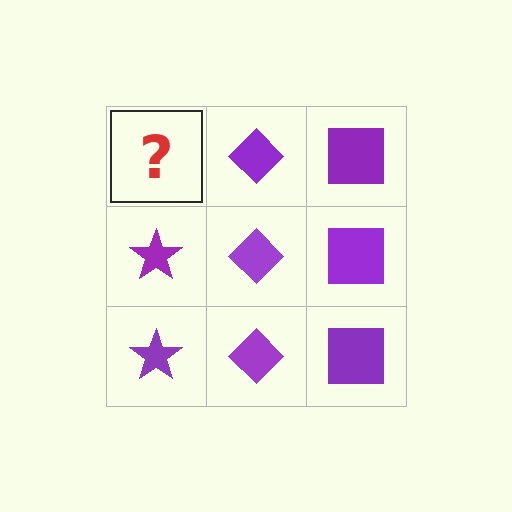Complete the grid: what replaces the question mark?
The question mark should be replaced with a purple star.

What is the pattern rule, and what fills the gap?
The rule is that each column has a consistent shape. The gap should be filled with a purple star.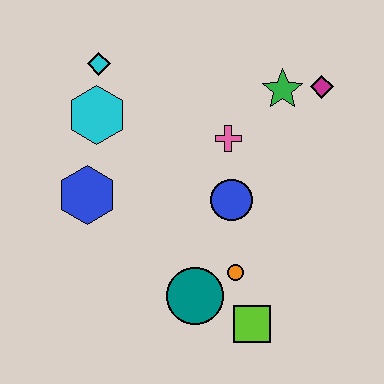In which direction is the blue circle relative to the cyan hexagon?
The blue circle is to the right of the cyan hexagon.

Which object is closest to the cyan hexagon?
The cyan diamond is closest to the cyan hexagon.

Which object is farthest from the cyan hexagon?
The lime square is farthest from the cyan hexagon.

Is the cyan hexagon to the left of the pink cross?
Yes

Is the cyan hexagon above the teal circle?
Yes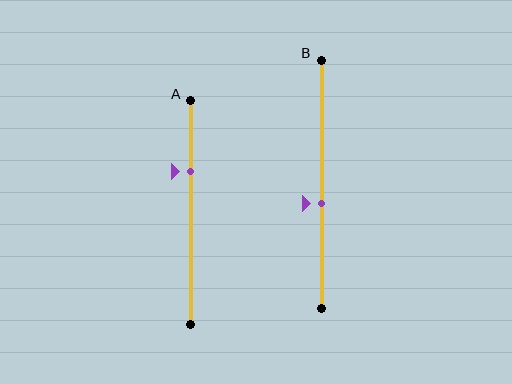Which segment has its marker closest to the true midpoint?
Segment B has its marker closest to the true midpoint.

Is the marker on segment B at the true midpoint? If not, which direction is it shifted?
No, the marker on segment B is shifted downward by about 8% of the segment length.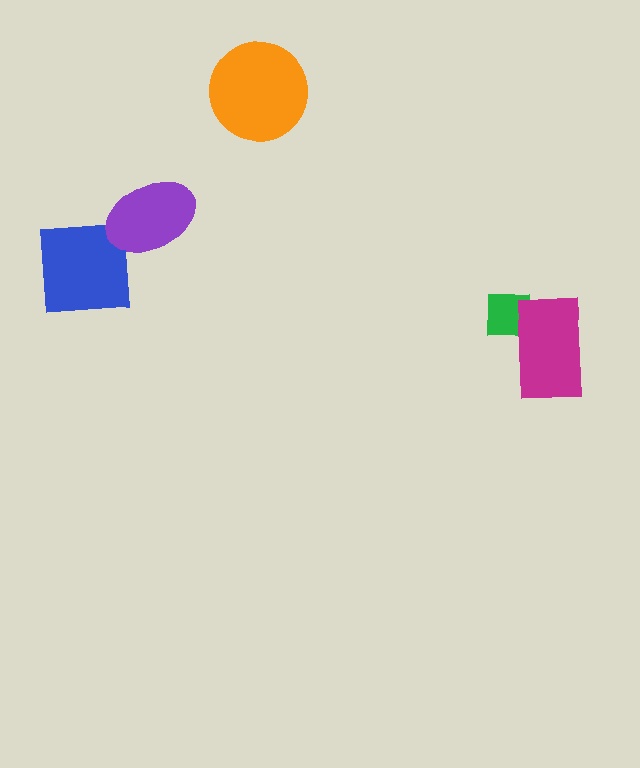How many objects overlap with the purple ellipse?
0 objects overlap with the purple ellipse.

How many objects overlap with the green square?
1 object overlaps with the green square.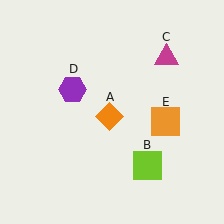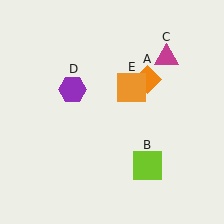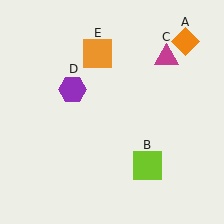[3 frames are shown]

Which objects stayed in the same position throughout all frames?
Lime square (object B) and magenta triangle (object C) and purple hexagon (object D) remained stationary.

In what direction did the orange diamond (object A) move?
The orange diamond (object A) moved up and to the right.